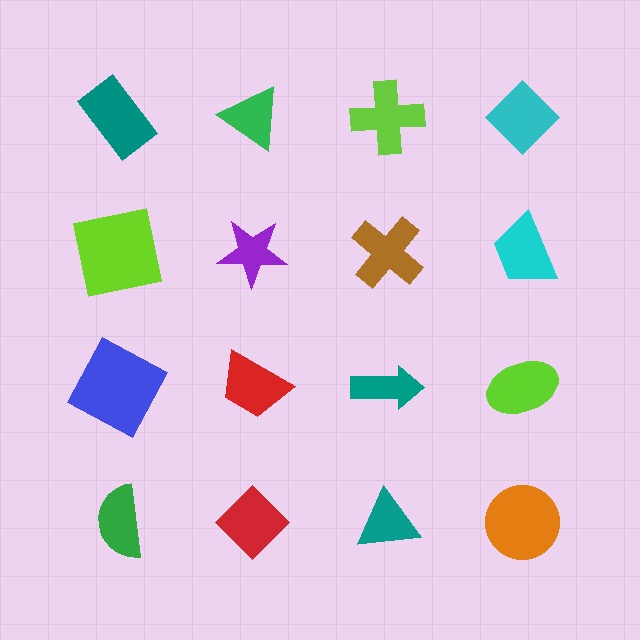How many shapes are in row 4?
4 shapes.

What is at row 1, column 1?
A teal rectangle.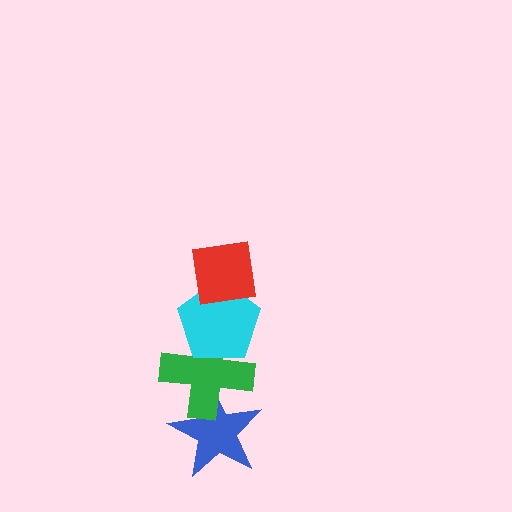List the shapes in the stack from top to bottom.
From top to bottom: the red square, the cyan pentagon, the green cross, the blue star.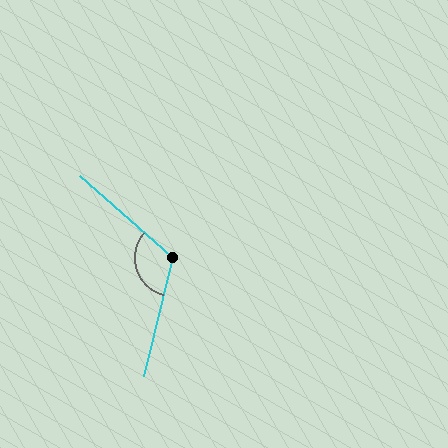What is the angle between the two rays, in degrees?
Approximately 118 degrees.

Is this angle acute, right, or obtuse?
It is obtuse.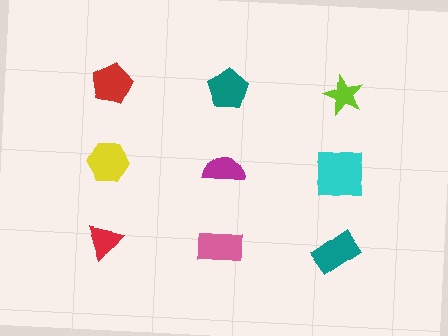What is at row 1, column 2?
A teal pentagon.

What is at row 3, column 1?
A red triangle.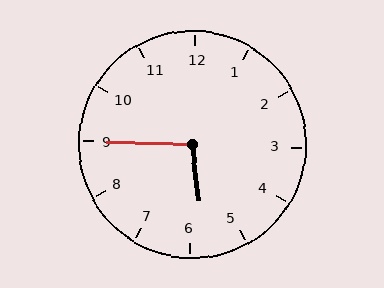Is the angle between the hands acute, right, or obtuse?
It is obtuse.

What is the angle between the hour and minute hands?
Approximately 98 degrees.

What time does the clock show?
5:45.